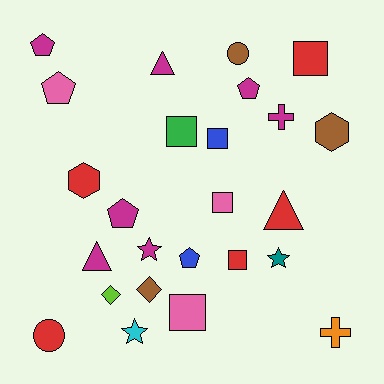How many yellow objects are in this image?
There are no yellow objects.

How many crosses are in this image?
There are 2 crosses.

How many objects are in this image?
There are 25 objects.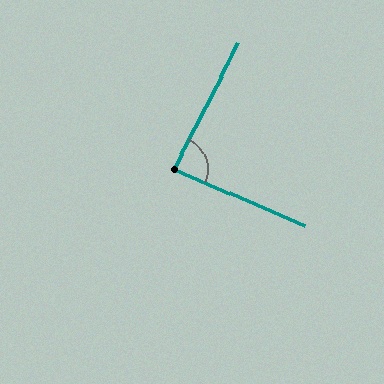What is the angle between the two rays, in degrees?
Approximately 86 degrees.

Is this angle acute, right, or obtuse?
It is approximately a right angle.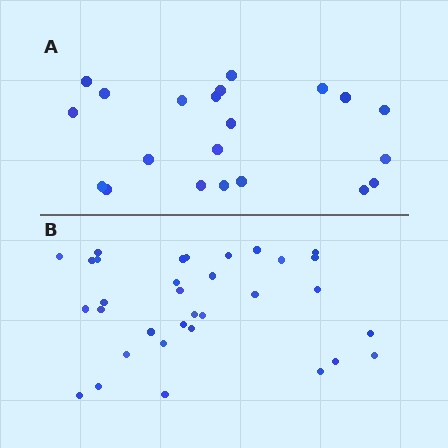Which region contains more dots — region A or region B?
Region B (the bottom region) has more dots.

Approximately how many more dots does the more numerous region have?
Region B has roughly 12 or so more dots than region A.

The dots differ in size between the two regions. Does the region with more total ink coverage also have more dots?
No. Region A has more total ink coverage because its dots are larger, but region B actually contains more individual dots. Total area can be misleading — the number of items is what matters here.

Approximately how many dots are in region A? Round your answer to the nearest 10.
About 20 dots. (The exact count is 21, which rounds to 20.)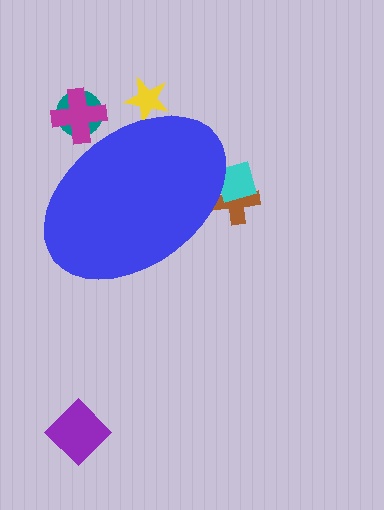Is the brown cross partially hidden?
Yes, the brown cross is partially hidden behind the blue ellipse.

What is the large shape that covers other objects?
A blue ellipse.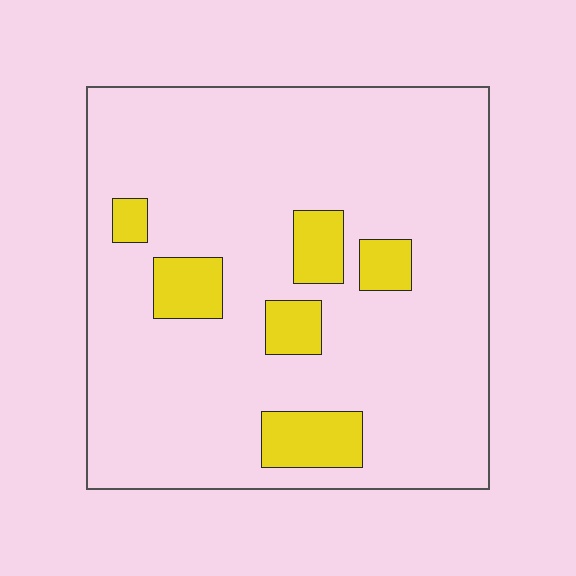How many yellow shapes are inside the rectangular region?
6.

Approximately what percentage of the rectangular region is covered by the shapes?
Approximately 15%.